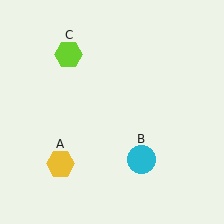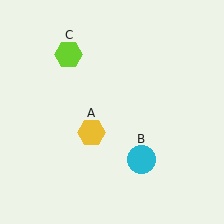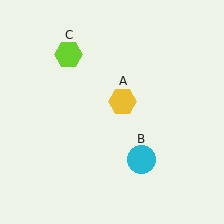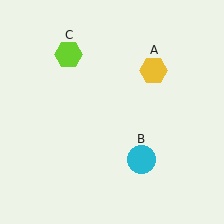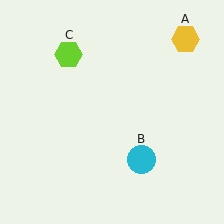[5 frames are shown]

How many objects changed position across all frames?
1 object changed position: yellow hexagon (object A).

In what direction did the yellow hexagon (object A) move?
The yellow hexagon (object A) moved up and to the right.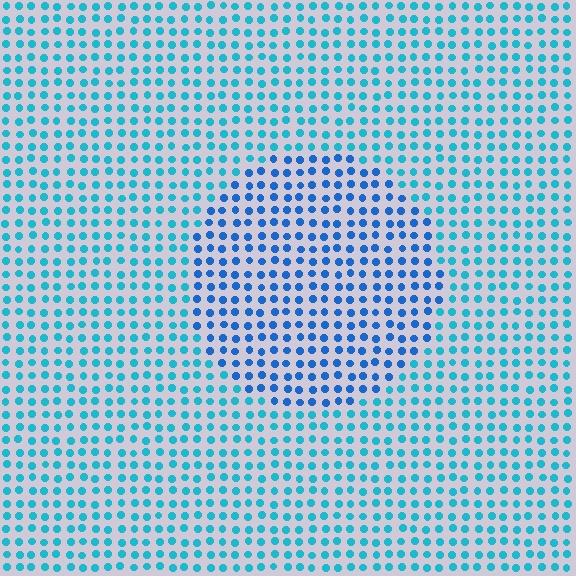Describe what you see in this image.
The image is filled with small cyan elements in a uniform arrangement. A circle-shaped region is visible where the elements are tinted to a slightly different hue, forming a subtle color boundary.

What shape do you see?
I see a circle.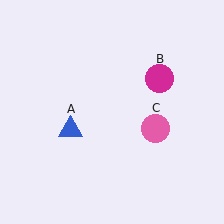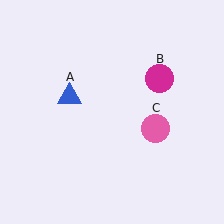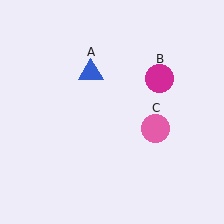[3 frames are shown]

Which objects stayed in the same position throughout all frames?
Magenta circle (object B) and pink circle (object C) remained stationary.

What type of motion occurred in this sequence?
The blue triangle (object A) rotated clockwise around the center of the scene.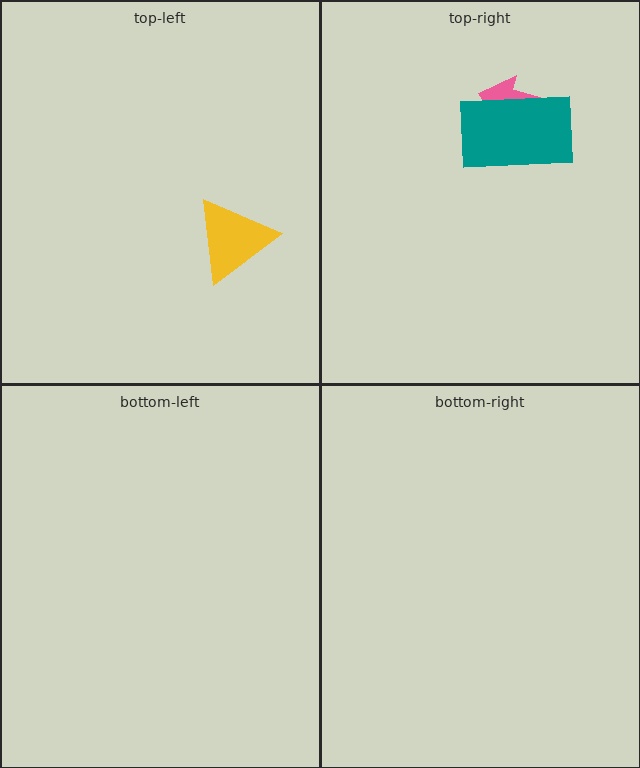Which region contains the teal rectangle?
The top-right region.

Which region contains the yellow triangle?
The top-left region.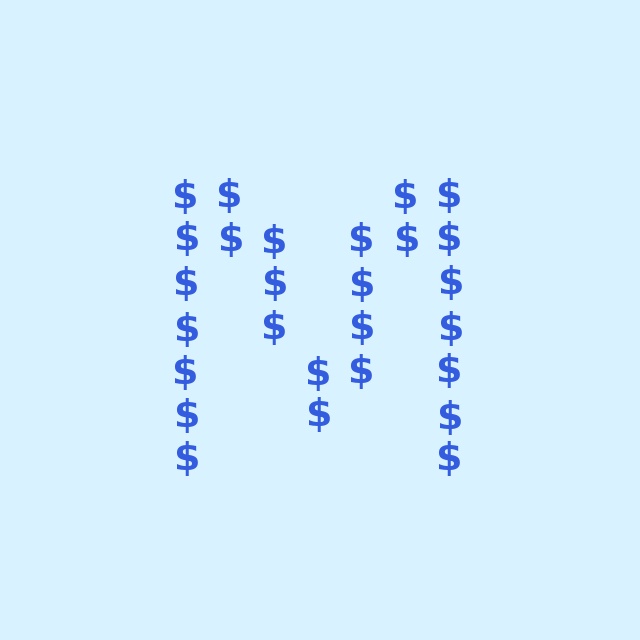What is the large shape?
The large shape is the letter M.